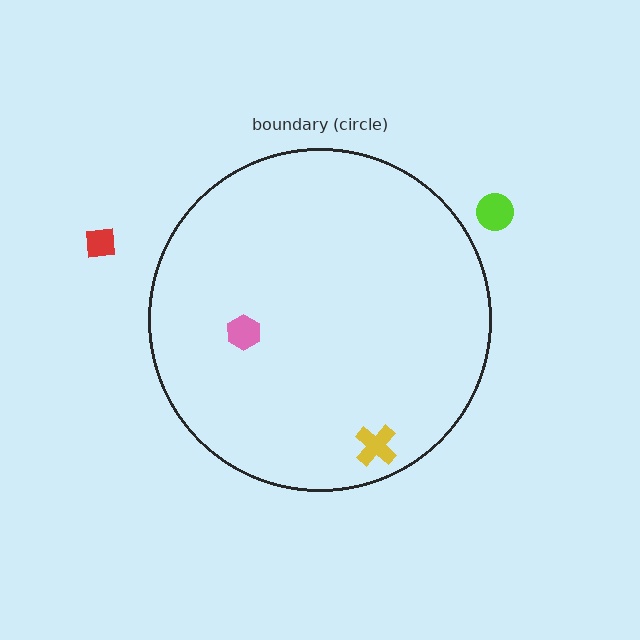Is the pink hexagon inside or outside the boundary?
Inside.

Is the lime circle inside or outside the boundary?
Outside.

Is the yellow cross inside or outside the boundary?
Inside.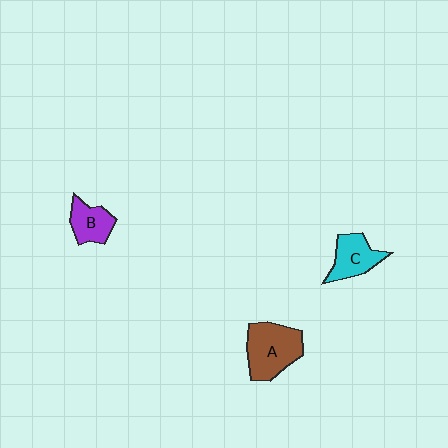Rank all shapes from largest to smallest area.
From largest to smallest: A (brown), C (cyan), B (purple).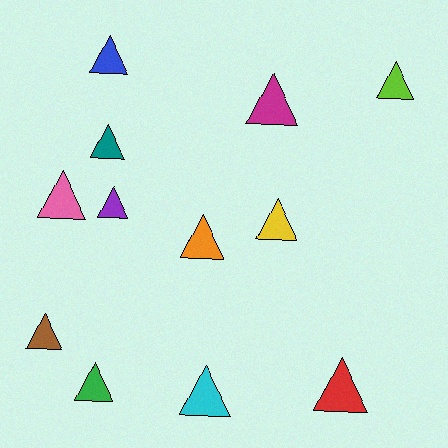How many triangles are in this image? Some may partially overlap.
There are 12 triangles.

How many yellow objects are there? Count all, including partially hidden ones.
There is 1 yellow object.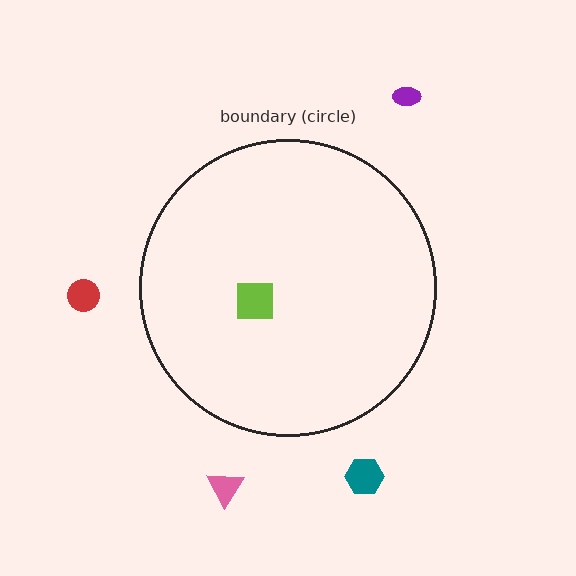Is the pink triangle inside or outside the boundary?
Outside.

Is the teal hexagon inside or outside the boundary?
Outside.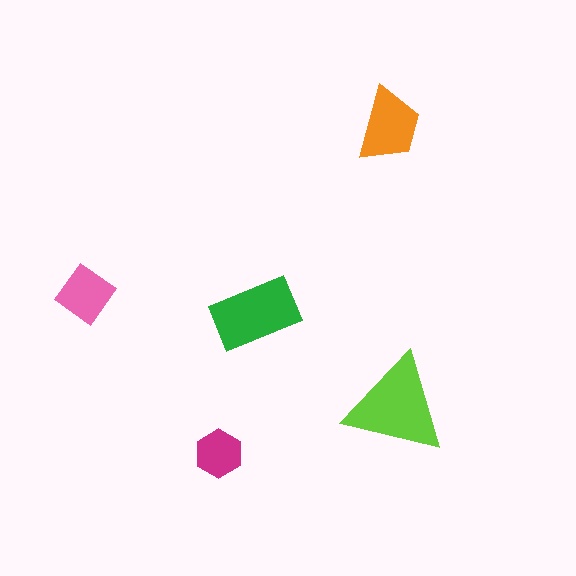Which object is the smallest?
The magenta hexagon.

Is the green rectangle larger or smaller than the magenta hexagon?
Larger.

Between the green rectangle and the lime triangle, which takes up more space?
The lime triangle.